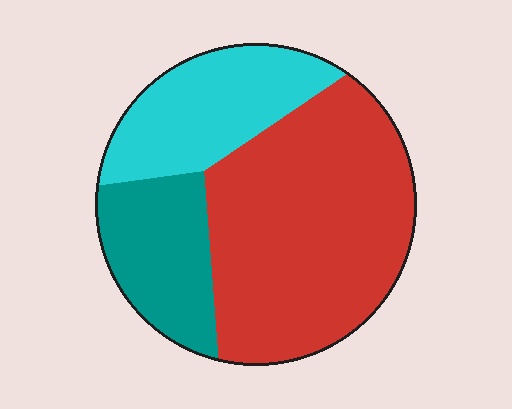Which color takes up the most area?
Red, at roughly 55%.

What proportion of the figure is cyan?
Cyan takes up about one quarter (1/4) of the figure.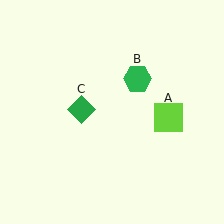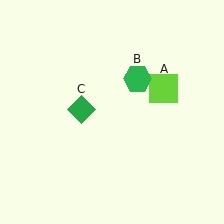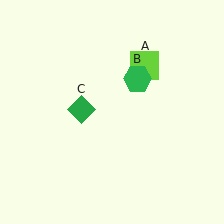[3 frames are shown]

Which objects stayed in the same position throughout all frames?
Green hexagon (object B) and green diamond (object C) remained stationary.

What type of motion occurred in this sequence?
The lime square (object A) rotated counterclockwise around the center of the scene.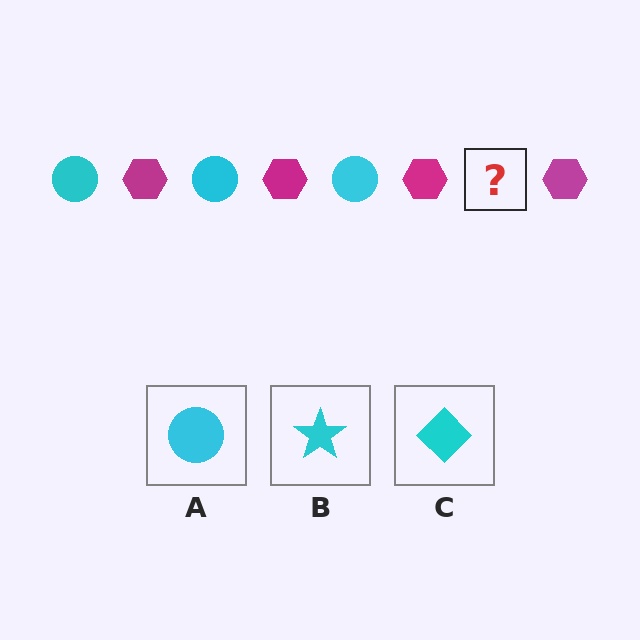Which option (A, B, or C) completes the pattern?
A.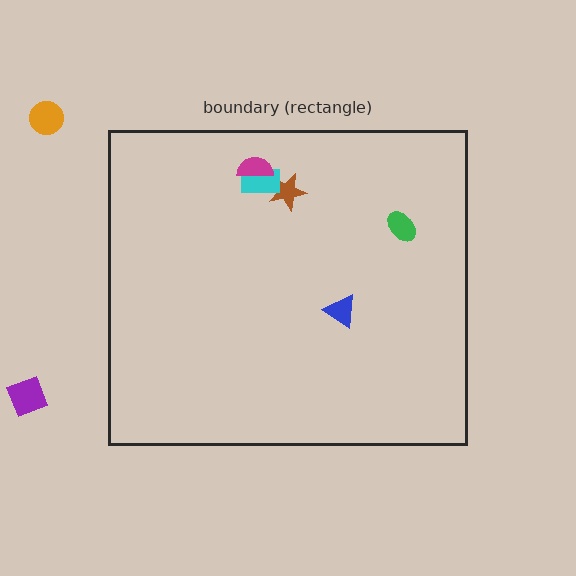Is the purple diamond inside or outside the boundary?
Outside.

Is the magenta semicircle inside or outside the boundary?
Inside.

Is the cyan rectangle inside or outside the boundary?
Inside.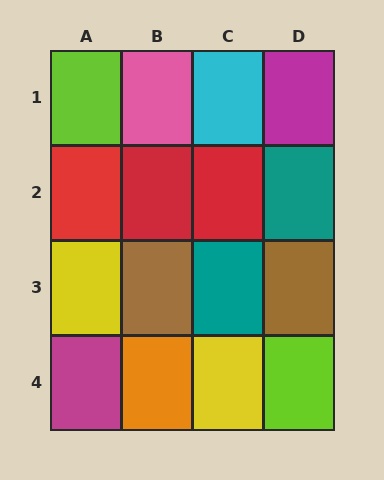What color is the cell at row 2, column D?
Teal.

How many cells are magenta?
2 cells are magenta.